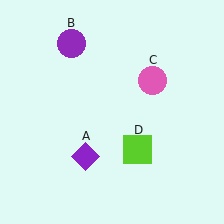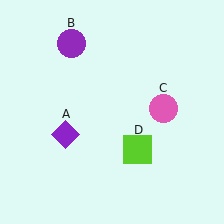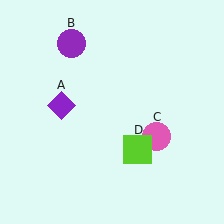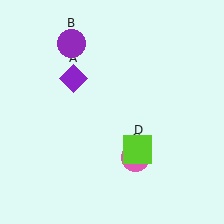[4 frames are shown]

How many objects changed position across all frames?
2 objects changed position: purple diamond (object A), pink circle (object C).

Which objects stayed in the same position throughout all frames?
Purple circle (object B) and lime square (object D) remained stationary.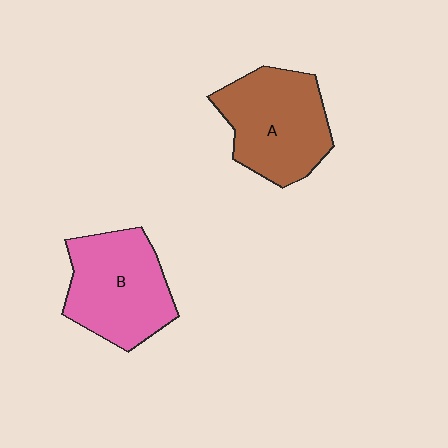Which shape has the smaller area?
Shape B (pink).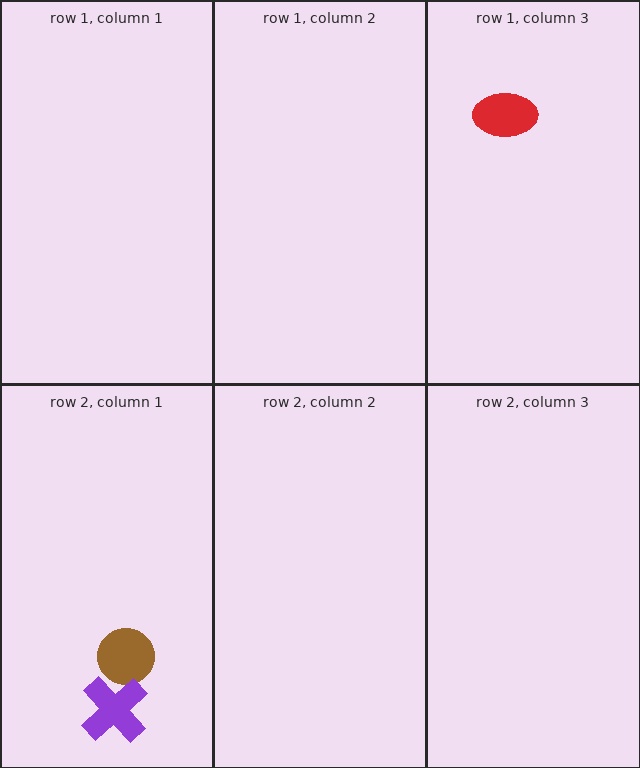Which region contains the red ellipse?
The row 1, column 3 region.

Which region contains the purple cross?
The row 2, column 1 region.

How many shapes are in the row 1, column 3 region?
1.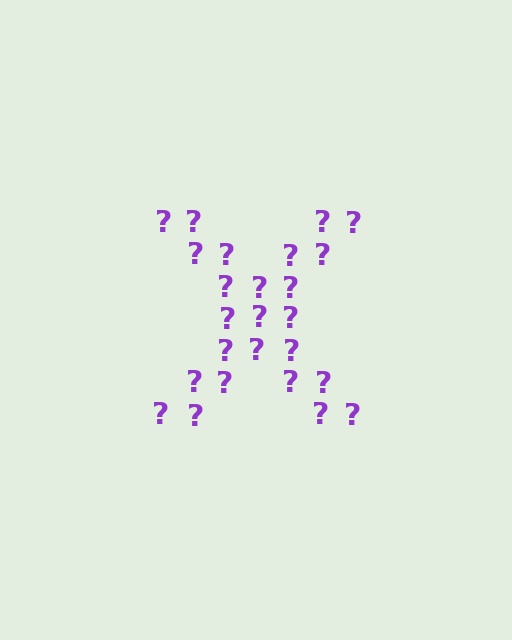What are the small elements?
The small elements are question marks.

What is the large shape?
The large shape is the letter X.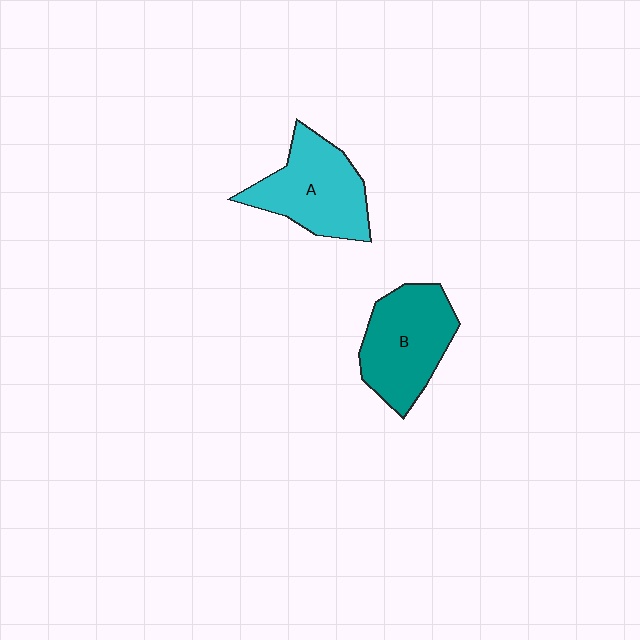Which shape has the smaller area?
Shape A (cyan).